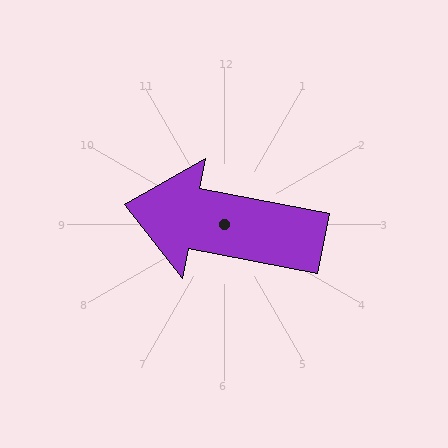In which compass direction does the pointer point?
West.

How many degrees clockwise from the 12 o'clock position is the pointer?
Approximately 281 degrees.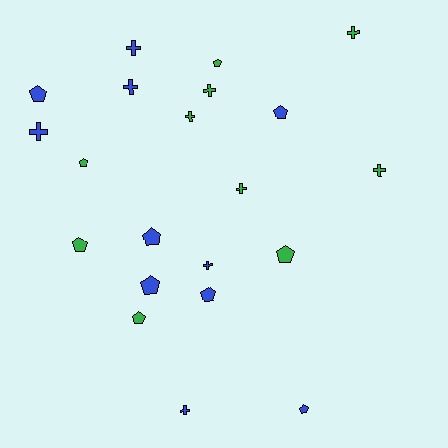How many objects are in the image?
There are 21 objects.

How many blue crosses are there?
There are 5 blue crosses.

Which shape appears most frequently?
Pentagon, with 11 objects.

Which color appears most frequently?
Blue, with 11 objects.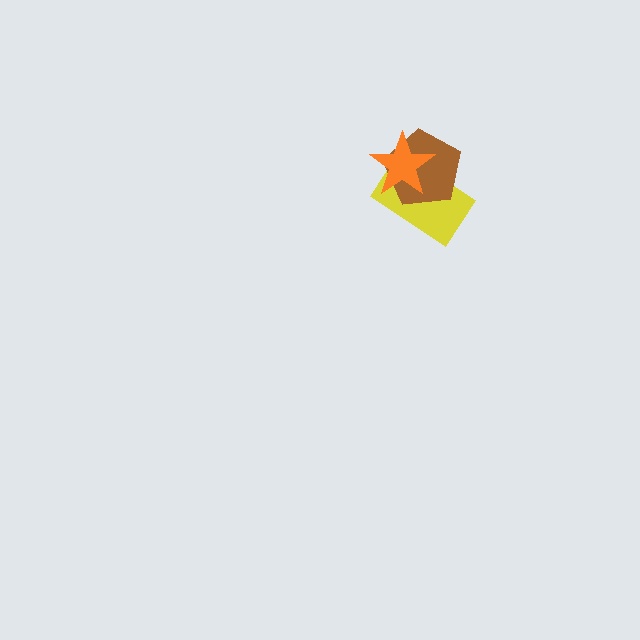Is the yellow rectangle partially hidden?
Yes, it is partially covered by another shape.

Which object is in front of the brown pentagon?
The orange star is in front of the brown pentagon.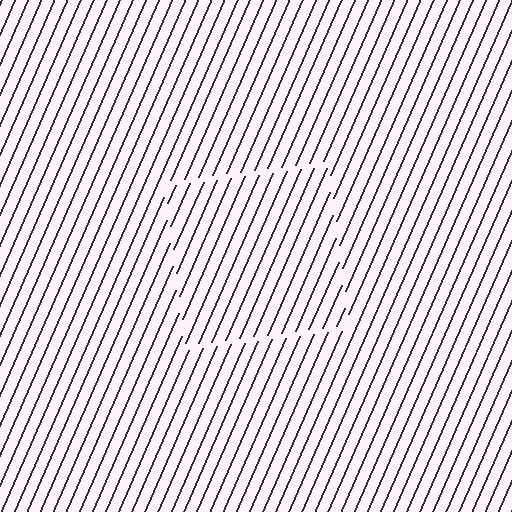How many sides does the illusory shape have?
4 sides — the line-ends trace a square.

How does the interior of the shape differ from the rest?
The interior of the shape contains the same grating, shifted by half a period — the contour is defined by the phase discontinuity where line-ends from the inner and outer gratings abut.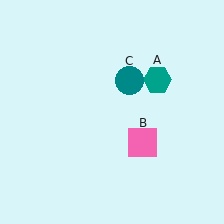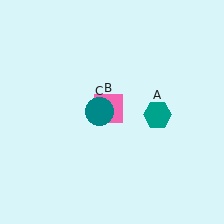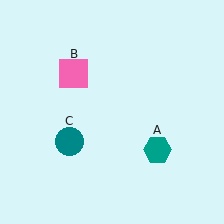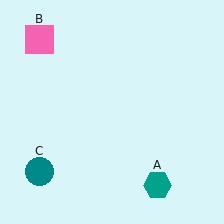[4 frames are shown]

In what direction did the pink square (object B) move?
The pink square (object B) moved up and to the left.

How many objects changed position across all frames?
3 objects changed position: teal hexagon (object A), pink square (object B), teal circle (object C).